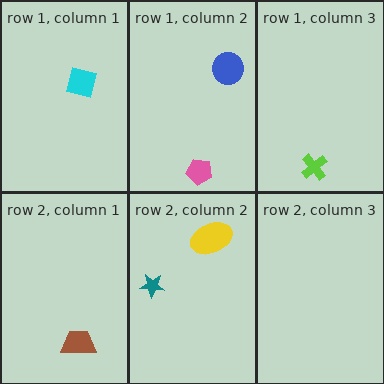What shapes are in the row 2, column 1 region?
The brown trapezoid.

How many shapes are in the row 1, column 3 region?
1.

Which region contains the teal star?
The row 2, column 2 region.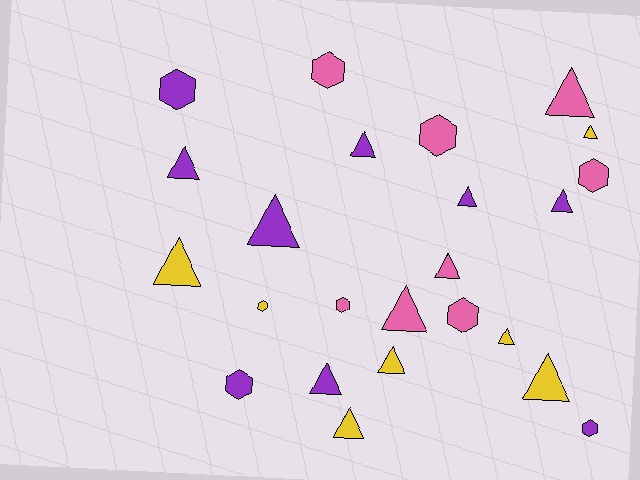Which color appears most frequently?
Purple, with 9 objects.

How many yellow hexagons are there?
There is 1 yellow hexagon.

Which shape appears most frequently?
Triangle, with 15 objects.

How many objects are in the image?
There are 24 objects.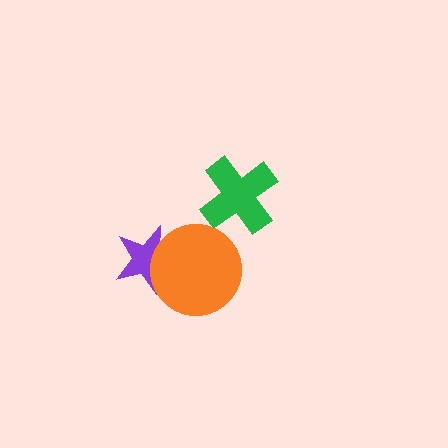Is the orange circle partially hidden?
No, no other shape covers it.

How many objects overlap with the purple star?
1 object overlaps with the purple star.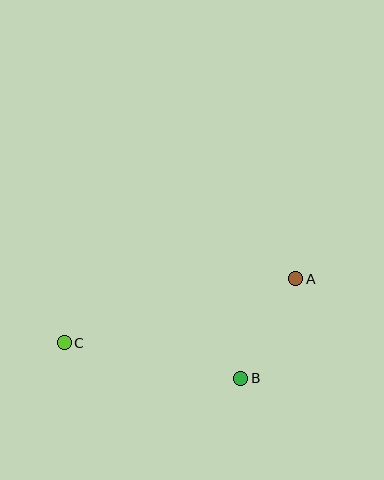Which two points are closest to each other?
Points A and B are closest to each other.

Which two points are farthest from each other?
Points A and C are farthest from each other.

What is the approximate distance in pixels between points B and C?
The distance between B and C is approximately 180 pixels.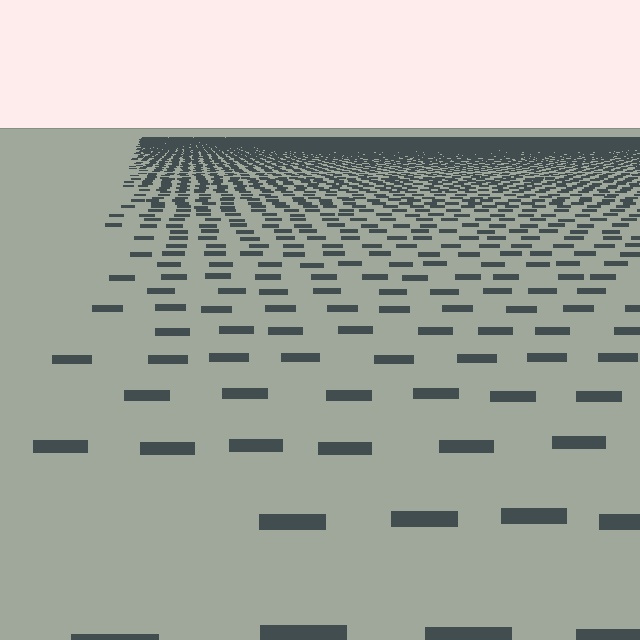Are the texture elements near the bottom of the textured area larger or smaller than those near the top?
Larger. Near the bottom, elements are closer to the viewer and appear at a bigger on-screen size.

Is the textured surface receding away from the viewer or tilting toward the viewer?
The surface is receding away from the viewer. Texture elements get smaller and denser toward the top.